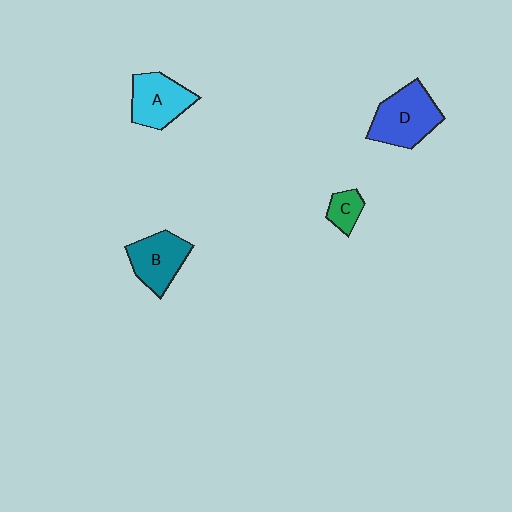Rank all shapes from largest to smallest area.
From largest to smallest: D (blue), A (cyan), B (teal), C (green).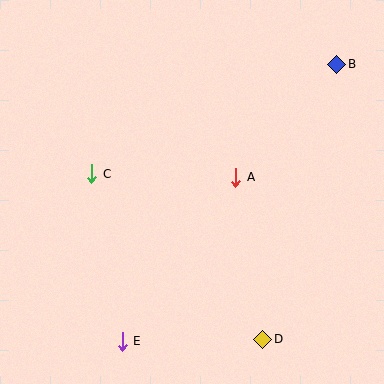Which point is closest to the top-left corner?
Point C is closest to the top-left corner.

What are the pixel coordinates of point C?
Point C is at (92, 174).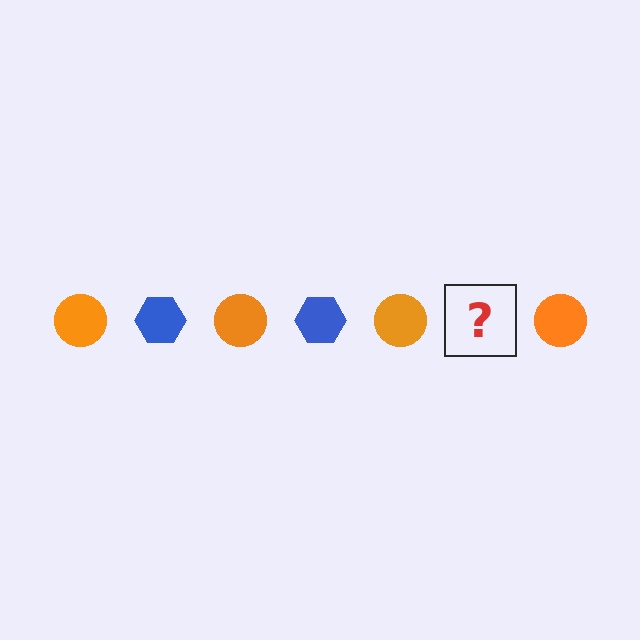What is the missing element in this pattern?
The missing element is a blue hexagon.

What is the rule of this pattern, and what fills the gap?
The rule is that the pattern alternates between orange circle and blue hexagon. The gap should be filled with a blue hexagon.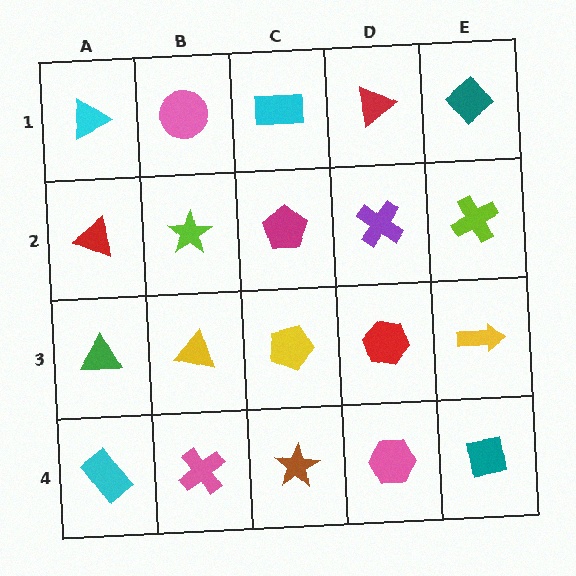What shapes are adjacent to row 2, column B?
A pink circle (row 1, column B), a yellow triangle (row 3, column B), a red triangle (row 2, column A), a magenta pentagon (row 2, column C).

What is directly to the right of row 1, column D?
A teal diamond.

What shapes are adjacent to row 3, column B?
A lime star (row 2, column B), a pink cross (row 4, column B), a green triangle (row 3, column A), a yellow pentagon (row 3, column C).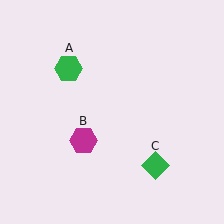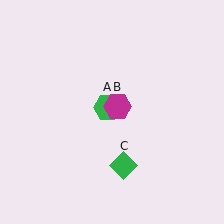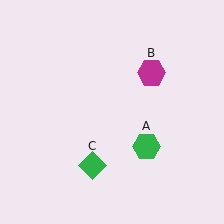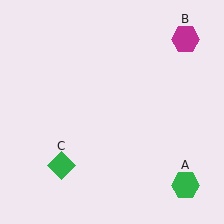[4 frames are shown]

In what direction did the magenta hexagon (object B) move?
The magenta hexagon (object B) moved up and to the right.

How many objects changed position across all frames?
3 objects changed position: green hexagon (object A), magenta hexagon (object B), green diamond (object C).